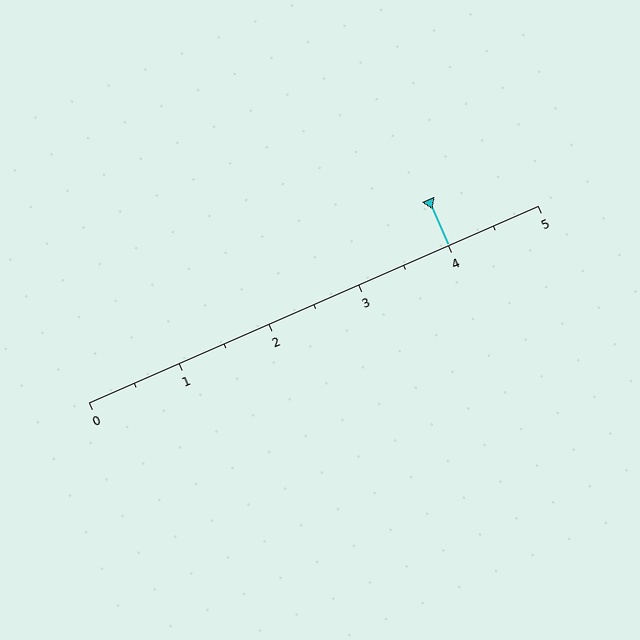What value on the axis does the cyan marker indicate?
The marker indicates approximately 4.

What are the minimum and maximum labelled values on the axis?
The axis runs from 0 to 5.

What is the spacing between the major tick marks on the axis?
The major ticks are spaced 1 apart.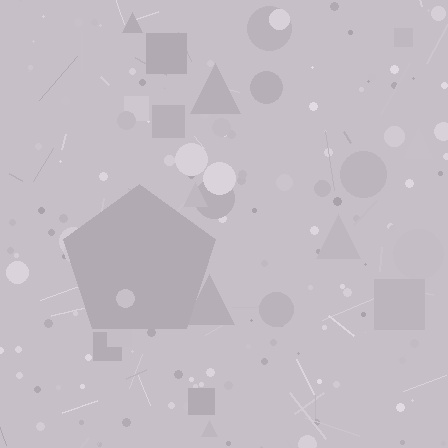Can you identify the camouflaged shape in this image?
The camouflaged shape is a pentagon.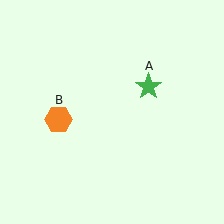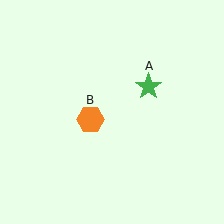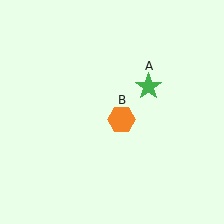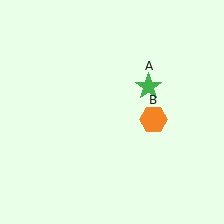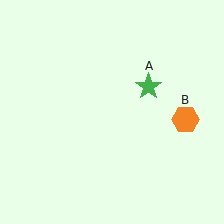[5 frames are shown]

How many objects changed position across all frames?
1 object changed position: orange hexagon (object B).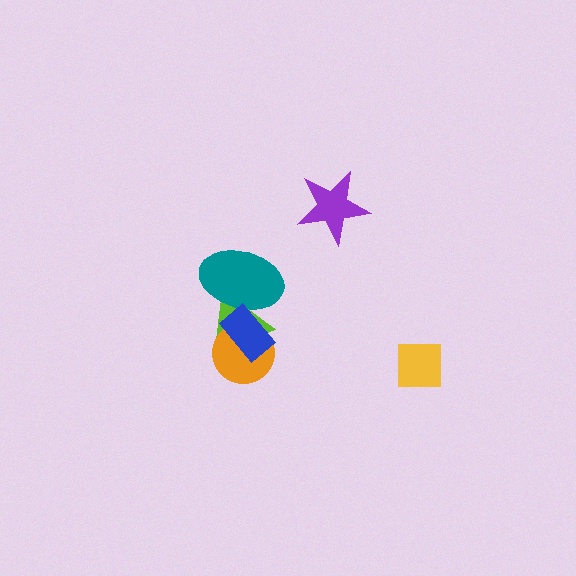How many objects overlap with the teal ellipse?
2 objects overlap with the teal ellipse.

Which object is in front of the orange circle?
The blue rectangle is in front of the orange circle.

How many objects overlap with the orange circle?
2 objects overlap with the orange circle.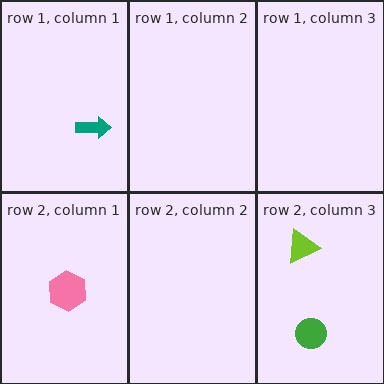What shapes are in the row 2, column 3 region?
The lime triangle, the green circle.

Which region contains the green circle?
The row 2, column 3 region.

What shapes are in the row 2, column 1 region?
The pink hexagon.